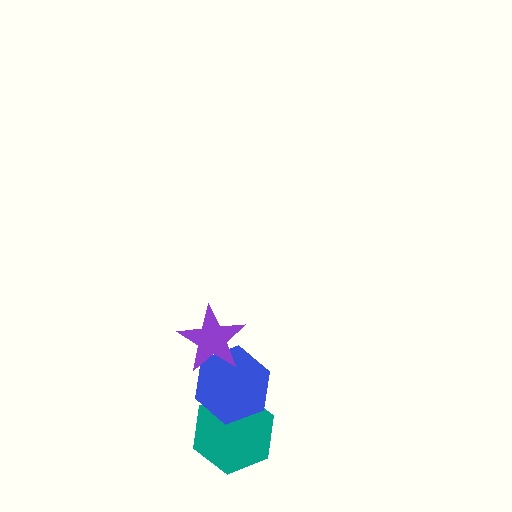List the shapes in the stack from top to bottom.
From top to bottom: the purple star, the blue hexagon, the teal hexagon.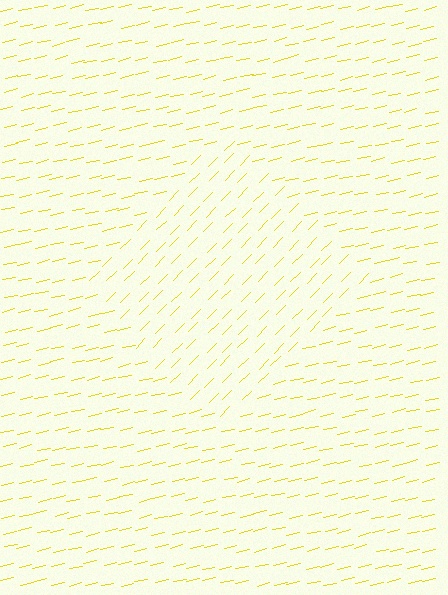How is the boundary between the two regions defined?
The boundary is defined purely by a change in line orientation (approximately 32 degrees difference). All lines are the same color and thickness.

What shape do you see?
I see a diamond.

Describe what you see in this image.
The image is filled with small yellow line segments. A diamond region in the image has lines oriented differently from the surrounding lines, creating a visible texture boundary.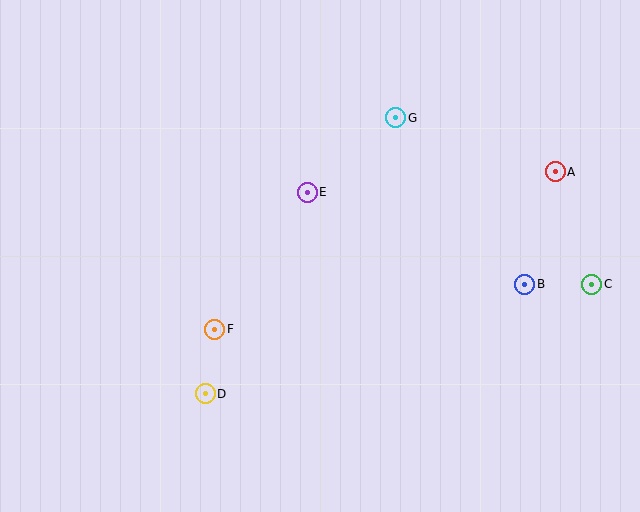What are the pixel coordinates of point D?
Point D is at (205, 394).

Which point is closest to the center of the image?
Point E at (307, 192) is closest to the center.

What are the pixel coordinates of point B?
Point B is at (525, 284).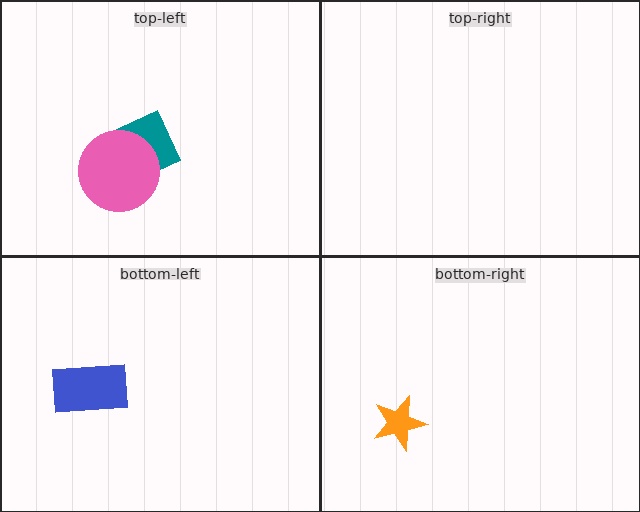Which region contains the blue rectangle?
The bottom-left region.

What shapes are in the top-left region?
The teal diamond, the pink circle.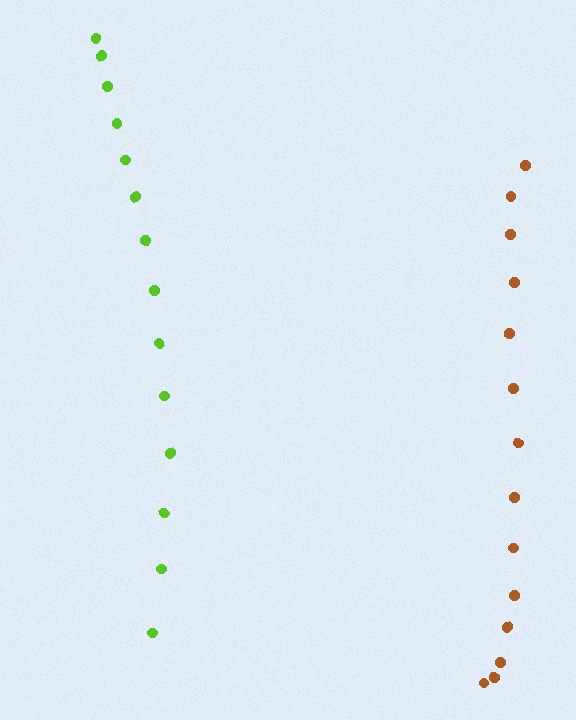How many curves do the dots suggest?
There are 2 distinct paths.